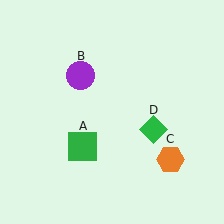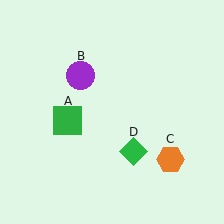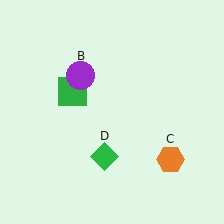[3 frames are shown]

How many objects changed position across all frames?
2 objects changed position: green square (object A), green diamond (object D).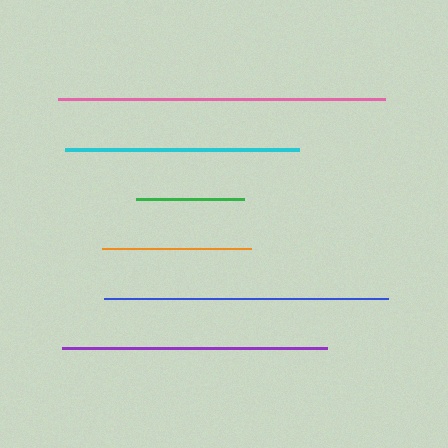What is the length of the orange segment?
The orange segment is approximately 149 pixels long.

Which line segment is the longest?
The pink line is the longest at approximately 327 pixels.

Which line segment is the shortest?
The green line is the shortest at approximately 108 pixels.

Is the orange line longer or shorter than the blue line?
The blue line is longer than the orange line.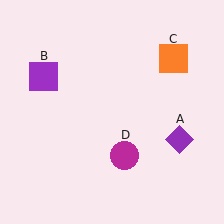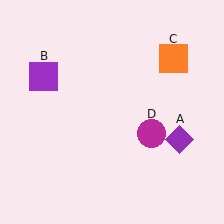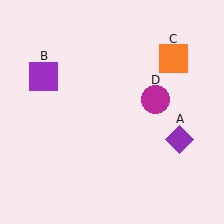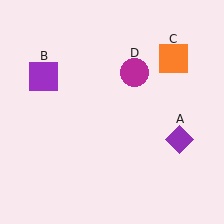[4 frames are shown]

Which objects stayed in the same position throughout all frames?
Purple diamond (object A) and purple square (object B) and orange square (object C) remained stationary.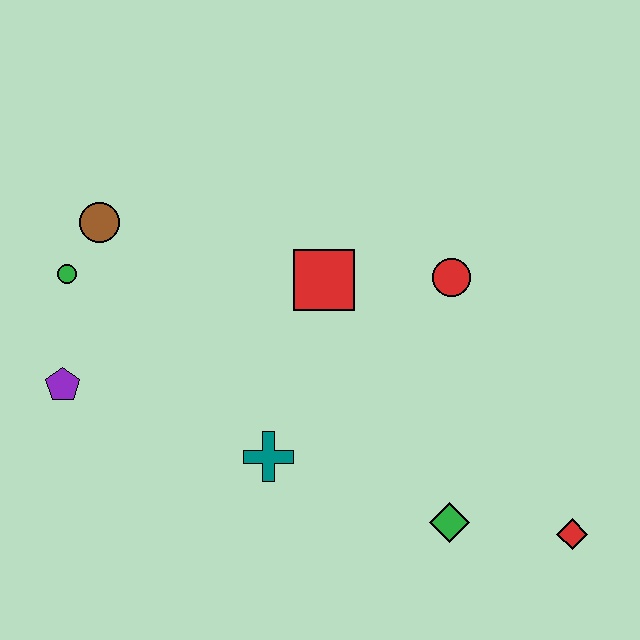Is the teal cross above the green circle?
No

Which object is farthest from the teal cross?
The red diamond is farthest from the teal cross.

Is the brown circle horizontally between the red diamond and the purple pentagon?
Yes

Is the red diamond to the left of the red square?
No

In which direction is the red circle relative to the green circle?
The red circle is to the right of the green circle.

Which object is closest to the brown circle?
The green circle is closest to the brown circle.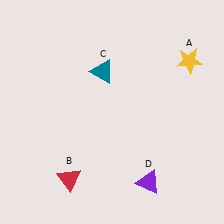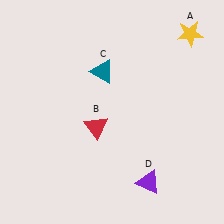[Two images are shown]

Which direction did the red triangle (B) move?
The red triangle (B) moved up.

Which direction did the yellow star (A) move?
The yellow star (A) moved up.